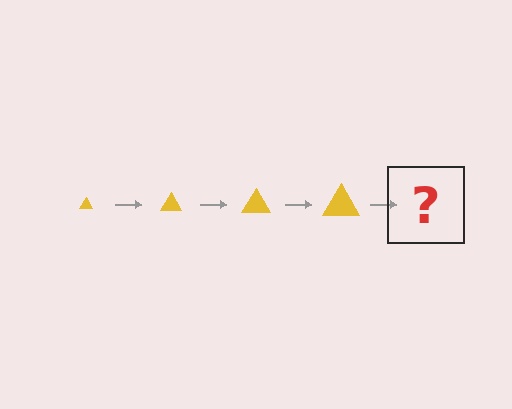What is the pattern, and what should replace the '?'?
The pattern is that the triangle gets progressively larger each step. The '?' should be a yellow triangle, larger than the previous one.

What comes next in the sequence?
The next element should be a yellow triangle, larger than the previous one.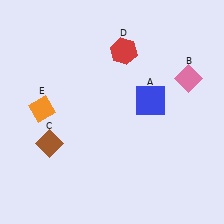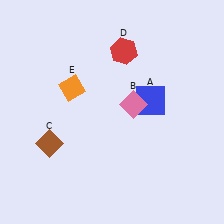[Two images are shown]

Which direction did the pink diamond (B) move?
The pink diamond (B) moved left.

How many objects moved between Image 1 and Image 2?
2 objects moved between the two images.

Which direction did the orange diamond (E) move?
The orange diamond (E) moved right.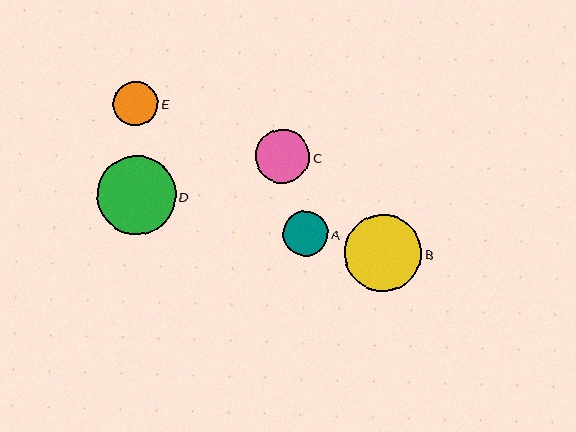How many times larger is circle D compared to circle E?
Circle D is approximately 1.8 times the size of circle E.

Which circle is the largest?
Circle D is the largest with a size of approximately 79 pixels.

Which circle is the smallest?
Circle E is the smallest with a size of approximately 45 pixels.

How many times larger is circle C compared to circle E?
Circle C is approximately 1.2 times the size of circle E.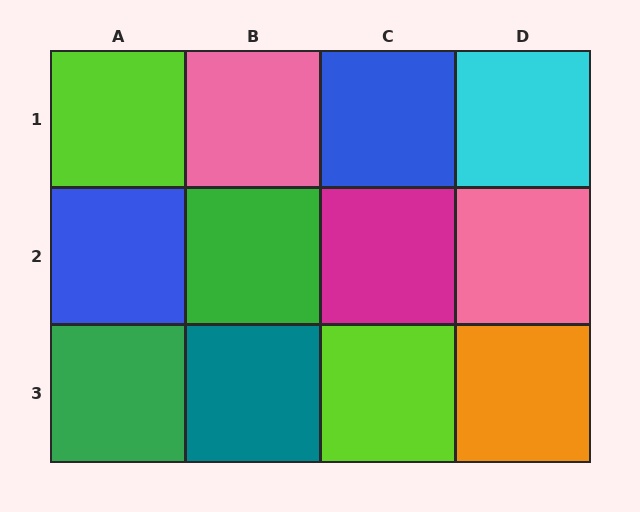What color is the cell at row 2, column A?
Blue.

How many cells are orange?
1 cell is orange.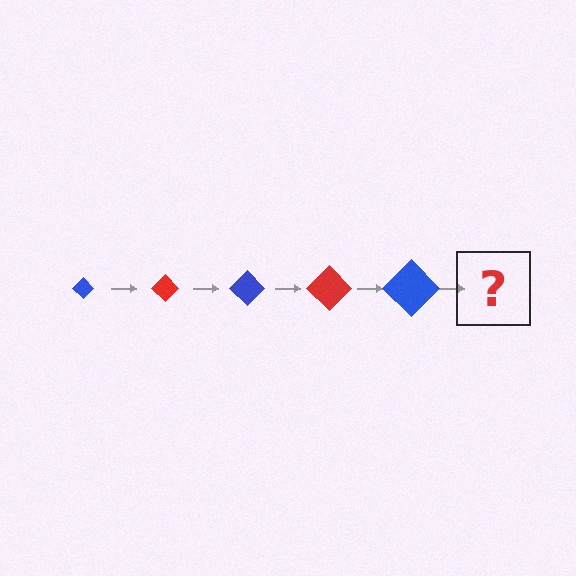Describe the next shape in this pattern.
It should be a red diamond, larger than the previous one.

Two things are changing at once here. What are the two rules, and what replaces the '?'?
The two rules are that the diamond grows larger each step and the color cycles through blue and red. The '?' should be a red diamond, larger than the previous one.